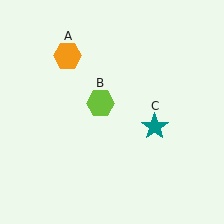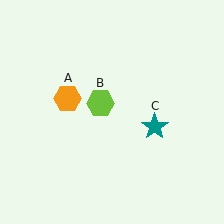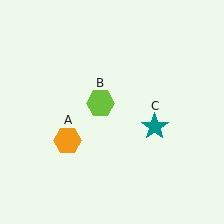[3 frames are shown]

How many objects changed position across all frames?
1 object changed position: orange hexagon (object A).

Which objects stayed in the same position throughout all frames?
Lime hexagon (object B) and teal star (object C) remained stationary.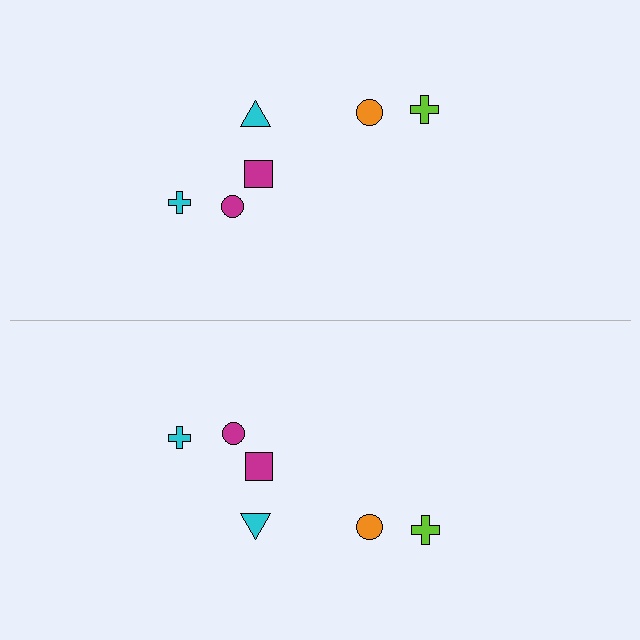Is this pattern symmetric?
Yes, this pattern has bilateral (reflection) symmetry.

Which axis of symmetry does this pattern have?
The pattern has a horizontal axis of symmetry running through the center of the image.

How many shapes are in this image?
There are 12 shapes in this image.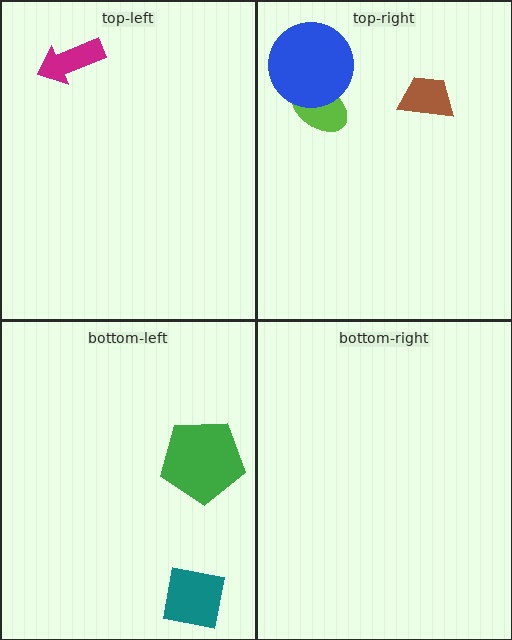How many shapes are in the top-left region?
1.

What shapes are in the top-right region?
The lime ellipse, the brown trapezoid, the blue circle.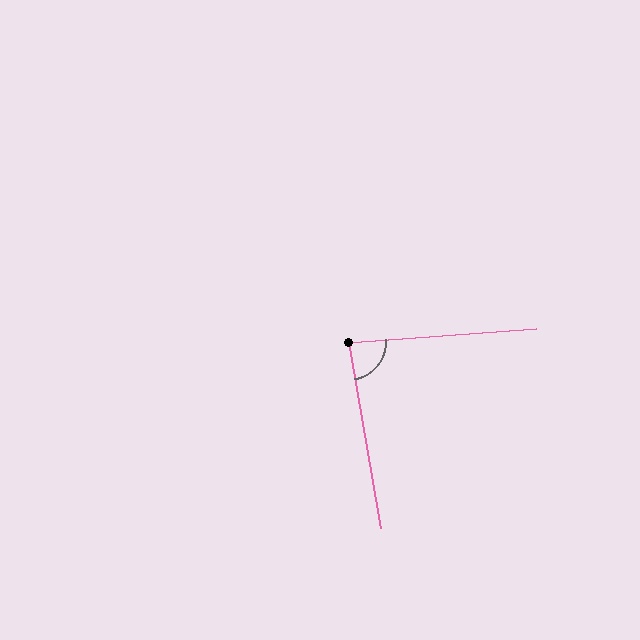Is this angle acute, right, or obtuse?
It is acute.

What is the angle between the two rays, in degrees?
Approximately 85 degrees.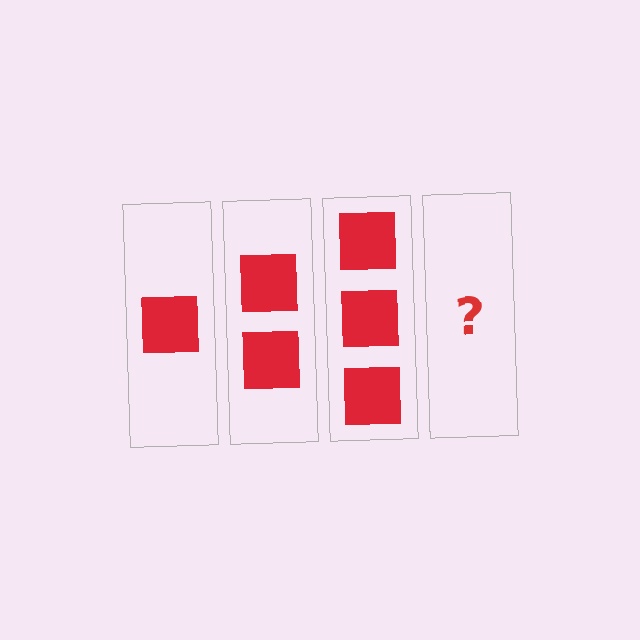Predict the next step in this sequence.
The next step is 4 squares.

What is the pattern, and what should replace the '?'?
The pattern is that each step adds one more square. The '?' should be 4 squares.